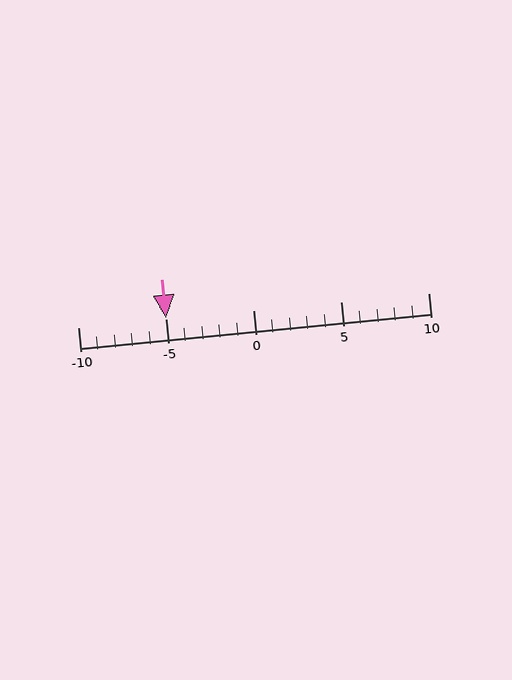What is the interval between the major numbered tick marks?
The major tick marks are spaced 5 units apart.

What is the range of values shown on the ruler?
The ruler shows values from -10 to 10.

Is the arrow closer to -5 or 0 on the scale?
The arrow is closer to -5.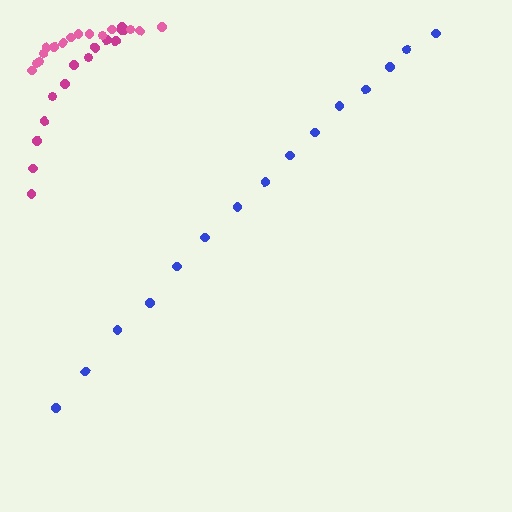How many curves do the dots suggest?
There are 3 distinct paths.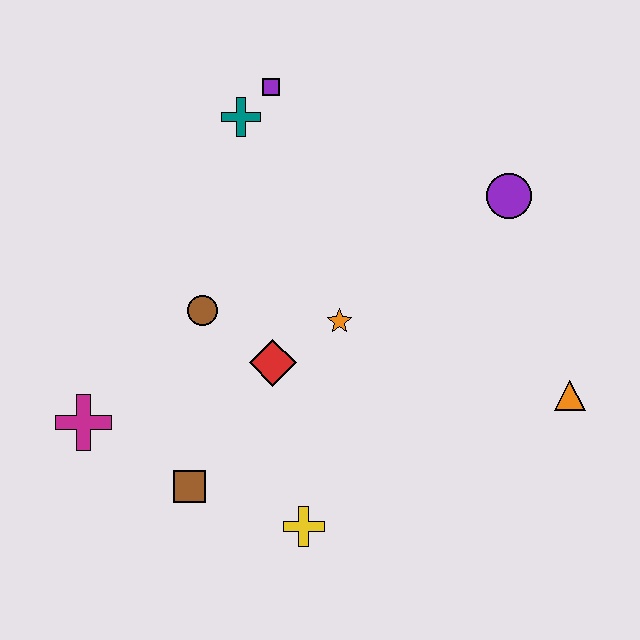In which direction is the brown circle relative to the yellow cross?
The brown circle is above the yellow cross.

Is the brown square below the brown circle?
Yes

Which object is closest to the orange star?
The red diamond is closest to the orange star.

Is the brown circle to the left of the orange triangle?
Yes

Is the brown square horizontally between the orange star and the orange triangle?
No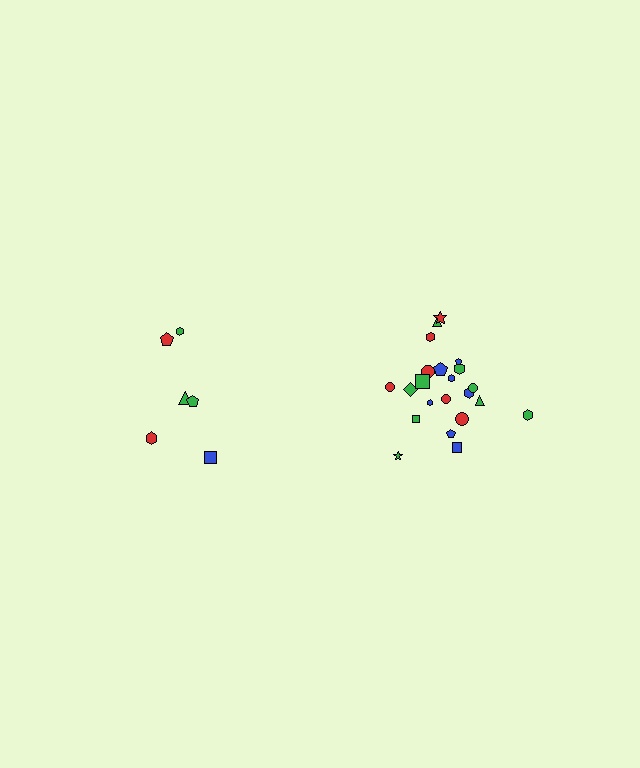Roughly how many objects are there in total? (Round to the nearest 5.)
Roughly 30 objects in total.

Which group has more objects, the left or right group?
The right group.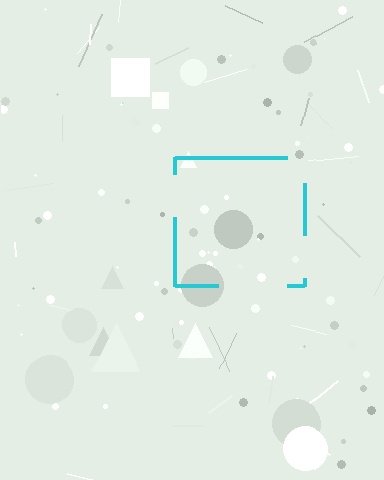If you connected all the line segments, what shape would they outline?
They would outline a square.